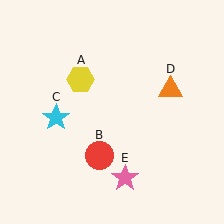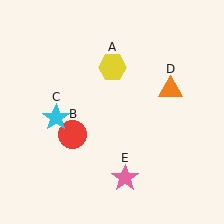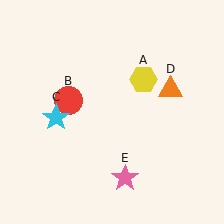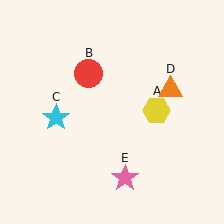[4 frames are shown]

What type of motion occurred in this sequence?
The yellow hexagon (object A), red circle (object B) rotated clockwise around the center of the scene.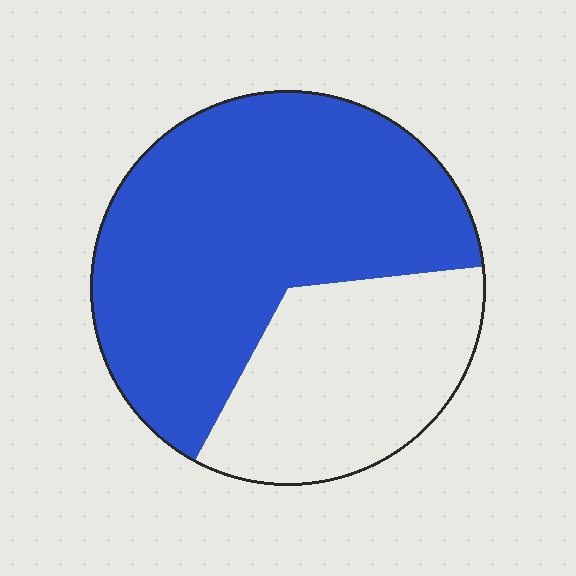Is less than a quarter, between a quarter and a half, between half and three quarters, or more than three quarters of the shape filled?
Between half and three quarters.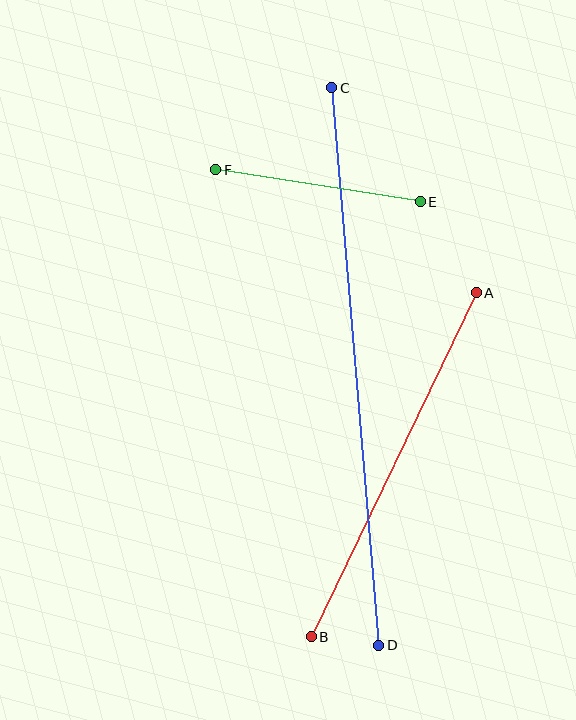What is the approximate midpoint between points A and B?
The midpoint is at approximately (394, 465) pixels.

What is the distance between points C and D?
The distance is approximately 560 pixels.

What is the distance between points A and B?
The distance is approximately 381 pixels.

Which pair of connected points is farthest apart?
Points C and D are farthest apart.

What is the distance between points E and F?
The distance is approximately 207 pixels.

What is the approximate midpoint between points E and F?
The midpoint is at approximately (318, 186) pixels.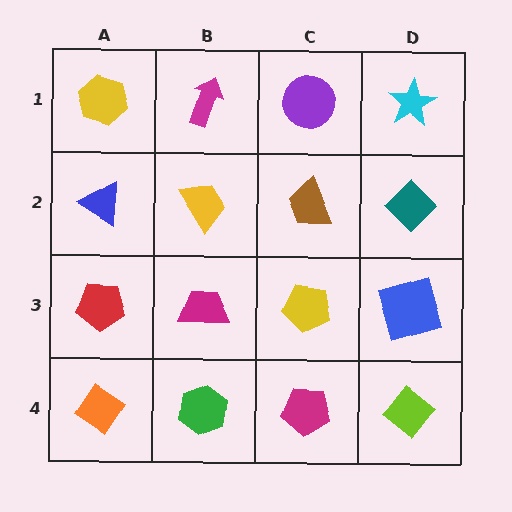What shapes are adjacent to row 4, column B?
A magenta trapezoid (row 3, column B), an orange diamond (row 4, column A), a magenta pentagon (row 4, column C).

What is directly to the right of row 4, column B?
A magenta pentagon.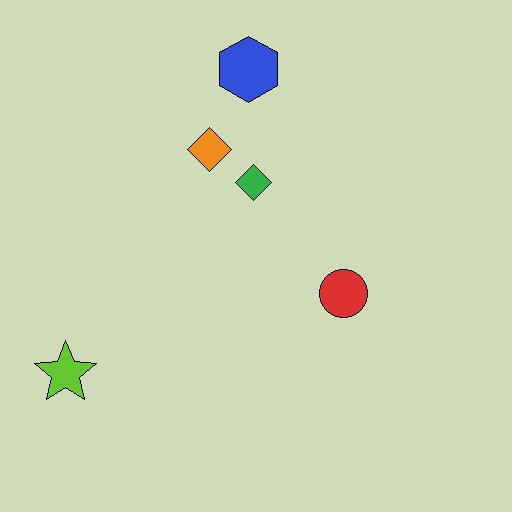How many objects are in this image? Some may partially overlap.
There are 5 objects.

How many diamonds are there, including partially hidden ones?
There are 2 diamonds.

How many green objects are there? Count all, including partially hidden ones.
There is 1 green object.